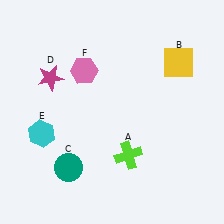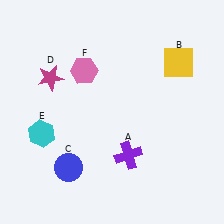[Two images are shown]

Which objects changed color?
A changed from lime to purple. C changed from teal to blue.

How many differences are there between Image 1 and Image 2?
There are 2 differences between the two images.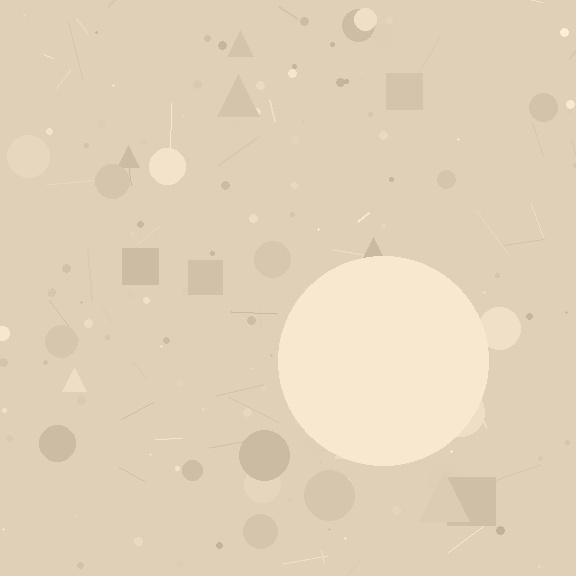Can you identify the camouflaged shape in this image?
The camouflaged shape is a circle.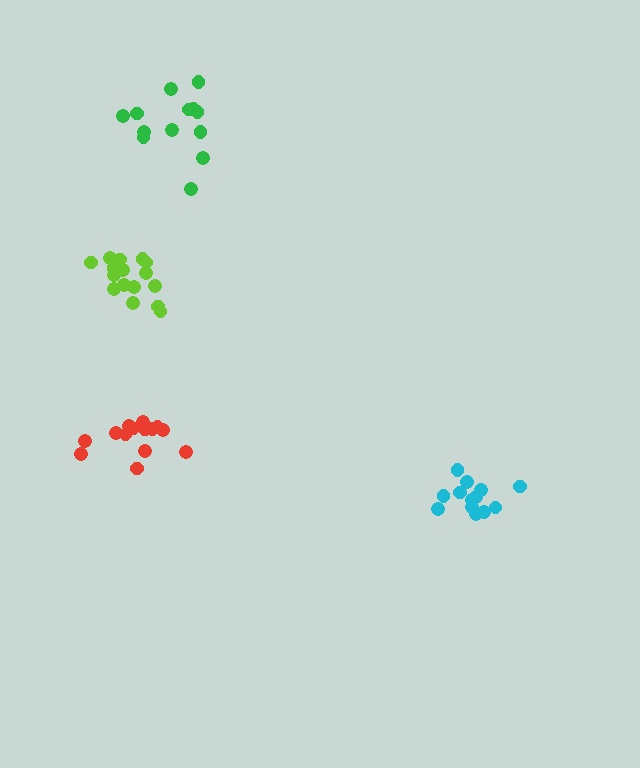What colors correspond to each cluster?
The clusters are colored: red, green, lime, cyan.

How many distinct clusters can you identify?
There are 4 distinct clusters.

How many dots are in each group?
Group 1: 14 dots, Group 2: 13 dots, Group 3: 16 dots, Group 4: 13 dots (56 total).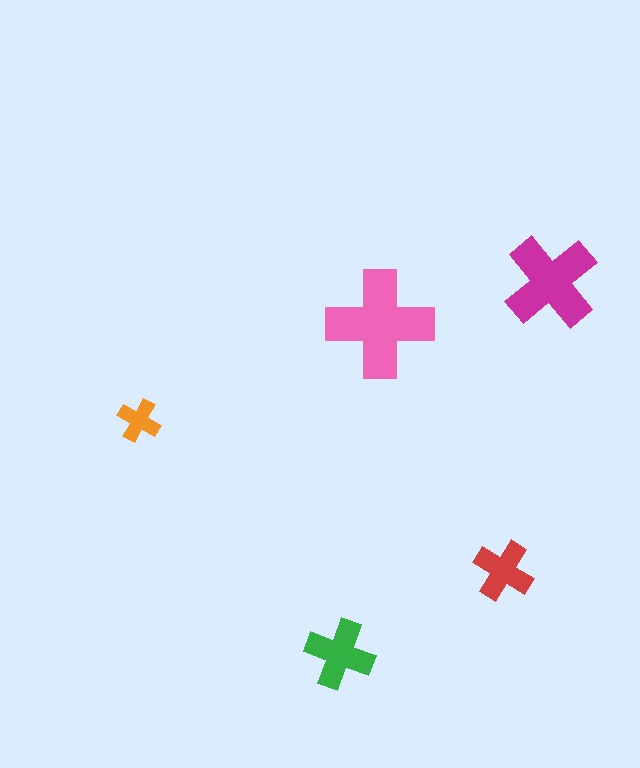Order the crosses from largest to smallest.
the pink one, the magenta one, the green one, the red one, the orange one.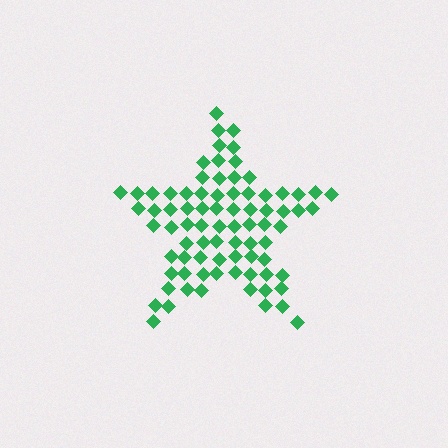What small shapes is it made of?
It is made of small diamonds.